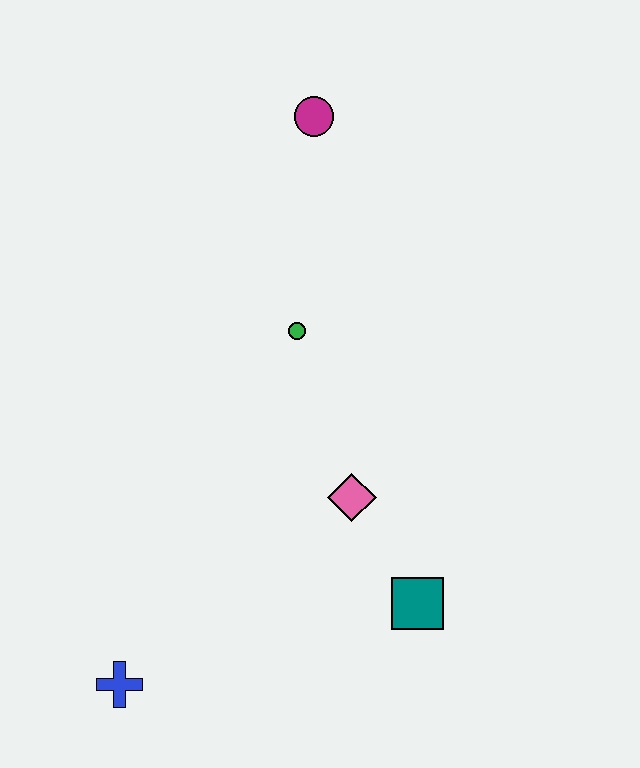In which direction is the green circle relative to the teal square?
The green circle is above the teal square.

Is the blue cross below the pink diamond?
Yes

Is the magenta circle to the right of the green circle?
Yes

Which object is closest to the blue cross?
The pink diamond is closest to the blue cross.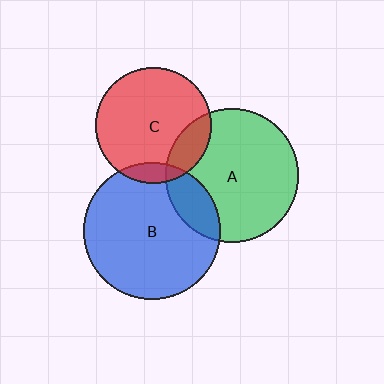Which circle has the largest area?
Circle B (blue).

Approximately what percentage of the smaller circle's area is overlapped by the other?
Approximately 15%.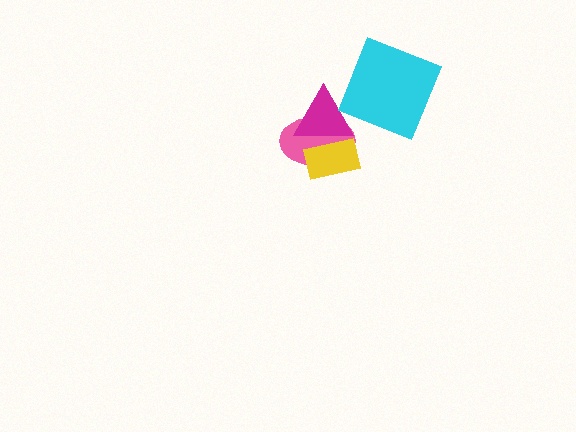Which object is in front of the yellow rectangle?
The magenta triangle is in front of the yellow rectangle.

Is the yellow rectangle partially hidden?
Yes, it is partially covered by another shape.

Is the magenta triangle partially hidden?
No, no other shape covers it.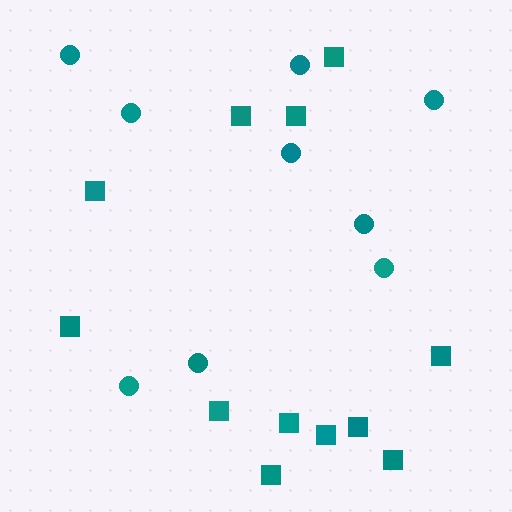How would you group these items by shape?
There are 2 groups: one group of circles (9) and one group of squares (12).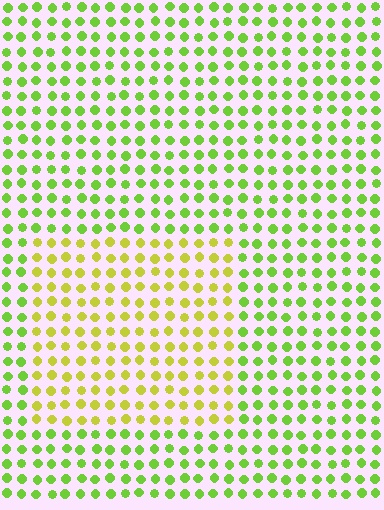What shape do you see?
I see a rectangle.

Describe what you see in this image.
The image is filled with small lime elements in a uniform arrangement. A rectangle-shaped region is visible where the elements are tinted to a slightly different hue, forming a subtle color boundary.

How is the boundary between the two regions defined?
The boundary is defined purely by a slight shift in hue (about 33 degrees). Spacing, size, and orientation are identical on both sides.